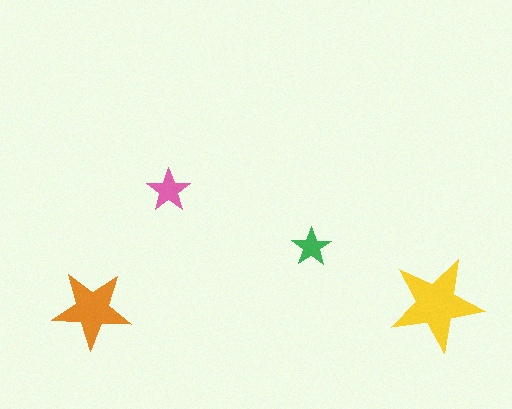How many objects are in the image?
There are 4 objects in the image.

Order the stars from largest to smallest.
the yellow one, the orange one, the pink one, the green one.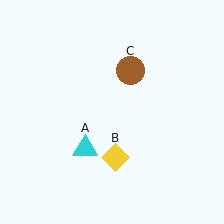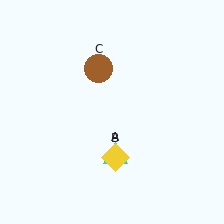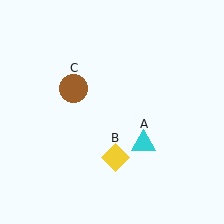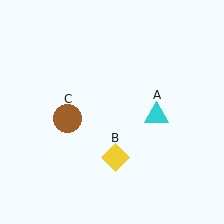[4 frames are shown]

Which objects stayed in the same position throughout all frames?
Yellow diamond (object B) remained stationary.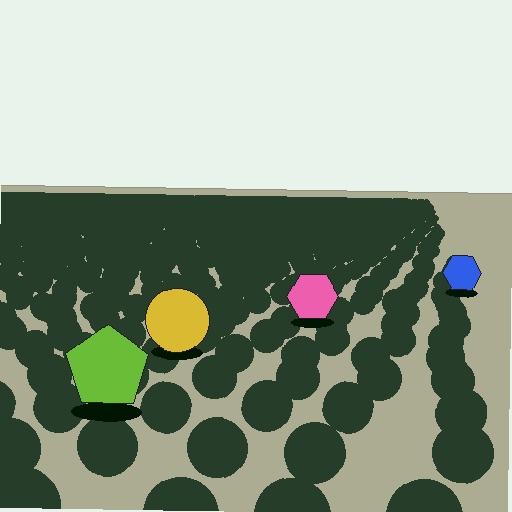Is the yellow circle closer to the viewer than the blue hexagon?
Yes. The yellow circle is closer — you can tell from the texture gradient: the ground texture is coarser near it.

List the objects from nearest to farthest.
From nearest to farthest: the lime pentagon, the yellow circle, the pink hexagon, the blue hexagon.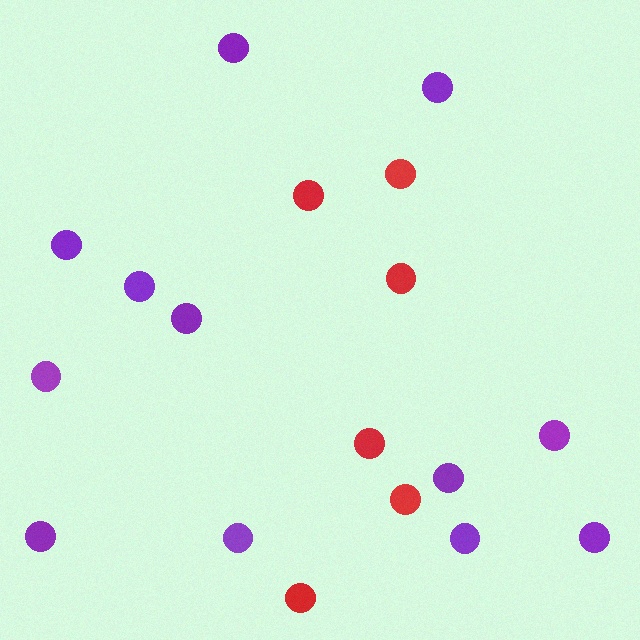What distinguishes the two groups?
There are 2 groups: one group of red circles (6) and one group of purple circles (12).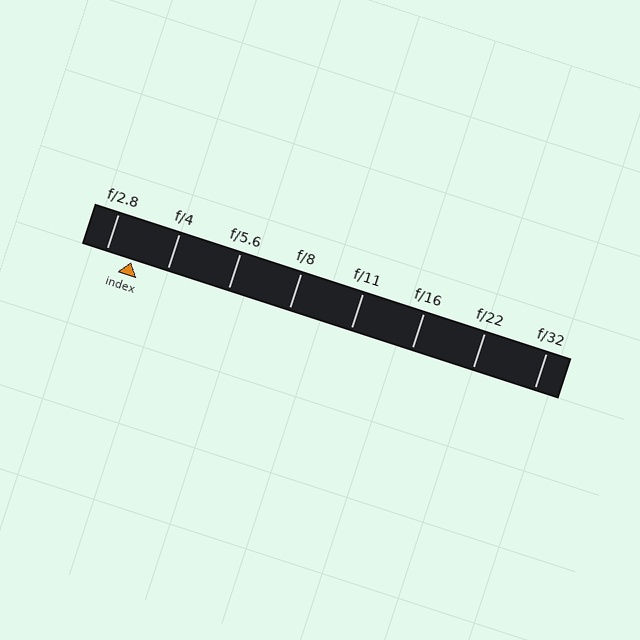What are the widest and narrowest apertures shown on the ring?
The widest aperture shown is f/2.8 and the narrowest is f/32.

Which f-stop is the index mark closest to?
The index mark is closest to f/2.8.